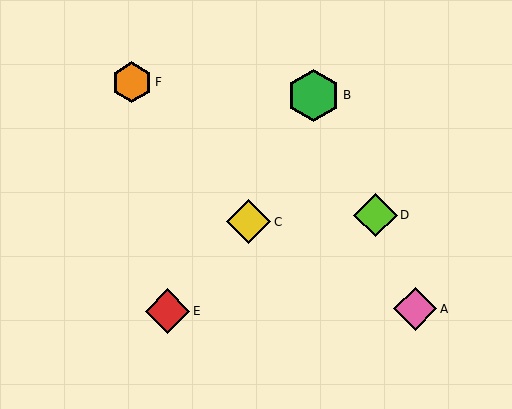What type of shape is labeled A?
Shape A is a pink diamond.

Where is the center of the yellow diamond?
The center of the yellow diamond is at (249, 222).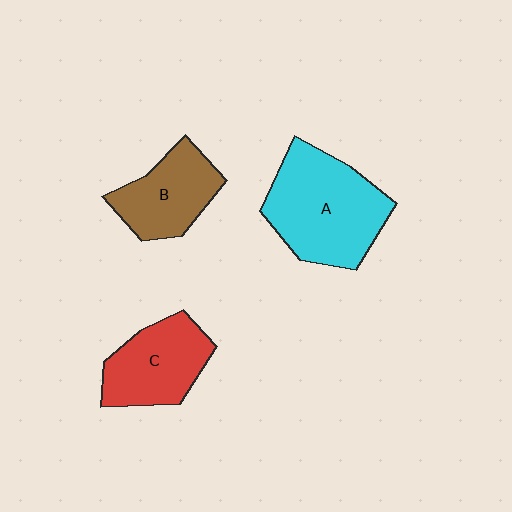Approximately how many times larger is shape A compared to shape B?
Approximately 1.6 times.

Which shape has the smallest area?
Shape B (brown).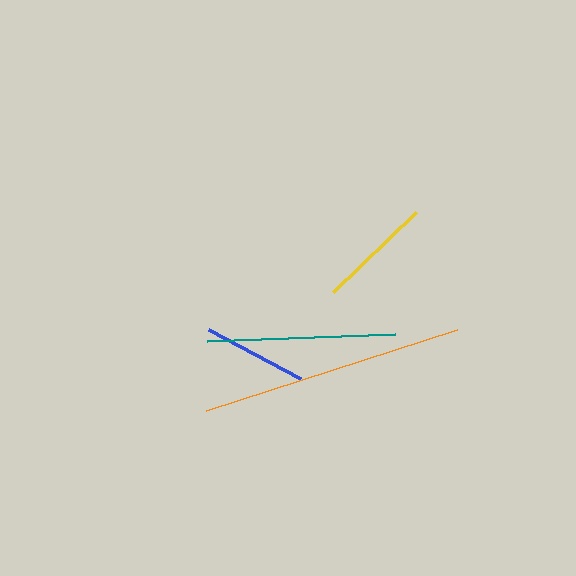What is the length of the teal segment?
The teal segment is approximately 188 pixels long.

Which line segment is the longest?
The orange line is the longest at approximately 264 pixels.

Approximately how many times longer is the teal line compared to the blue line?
The teal line is approximately 1.8 times the length of the blue line.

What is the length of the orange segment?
The orange segment is approximately 264 pixels long.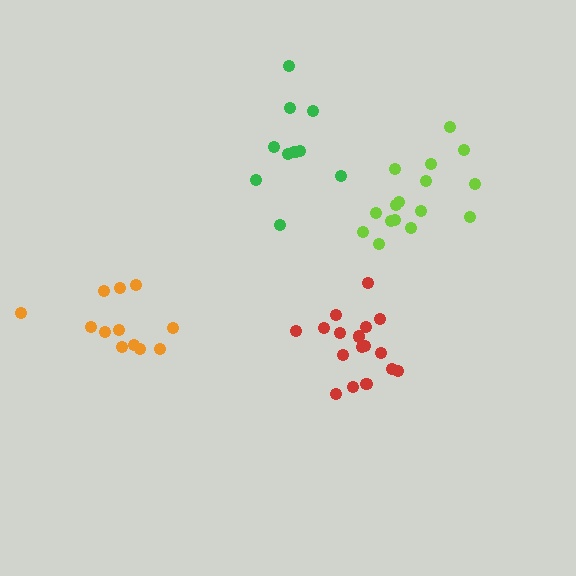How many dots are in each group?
Group 1: 11 dots, Group 2: 12 dots, Group 3: 16 dots, Group 4: 17 dots (56 total).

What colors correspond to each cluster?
The clusters are colored: green, orange, lime, red.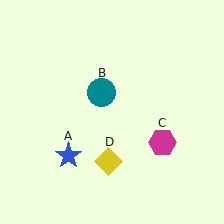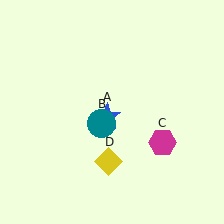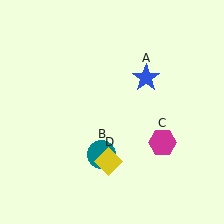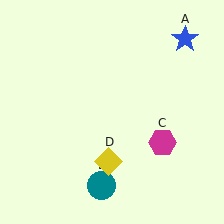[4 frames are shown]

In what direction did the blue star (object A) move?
The blue star (object A) moved up and to the right.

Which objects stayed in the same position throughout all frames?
Magenta hexagon (object C) and yellow diamond (object D) remained stationary.